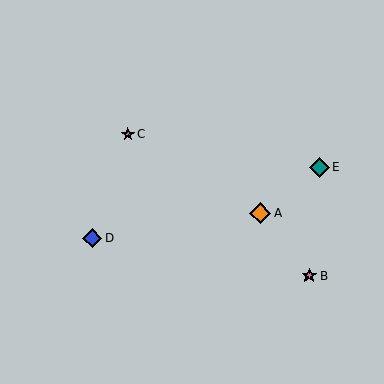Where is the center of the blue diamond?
The center of the blue diamond is at (92, 238).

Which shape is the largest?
The orange diamond (labeled A) is the largest.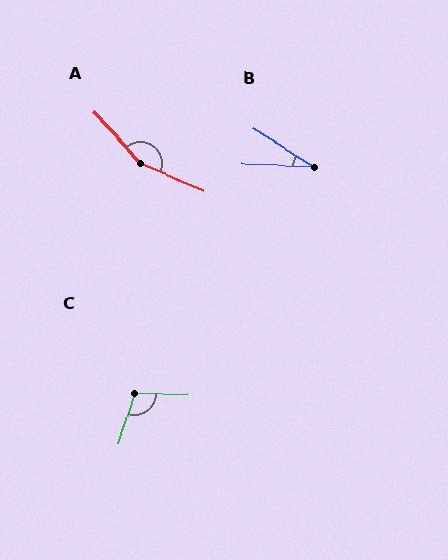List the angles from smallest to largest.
B (29°), C (107°), A (155°).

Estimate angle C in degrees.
Approximately 107 degrees.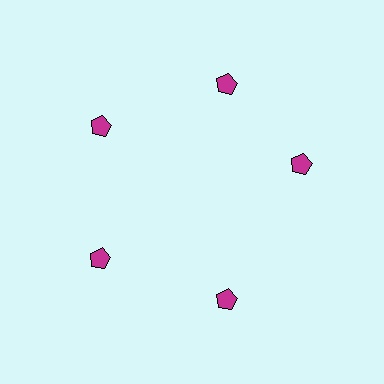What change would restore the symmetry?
The symmetry would be restored by rotating it back into even spacing with its neighbors so that all 5 pentagons sit at equal angles and equal distance from the center.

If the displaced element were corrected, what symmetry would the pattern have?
It would have 5-fold rotational symmetry — the pattern would map onto itself every 72 degrees.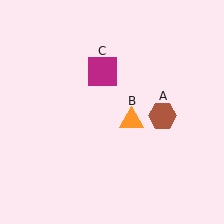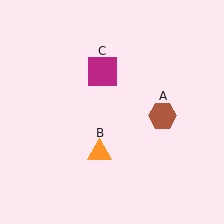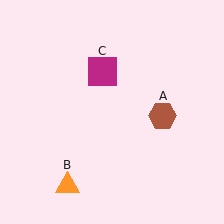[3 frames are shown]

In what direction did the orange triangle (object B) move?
The orange triangle (object B) moved down and to the left.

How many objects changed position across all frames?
1 object changed position: orange triangle (object B).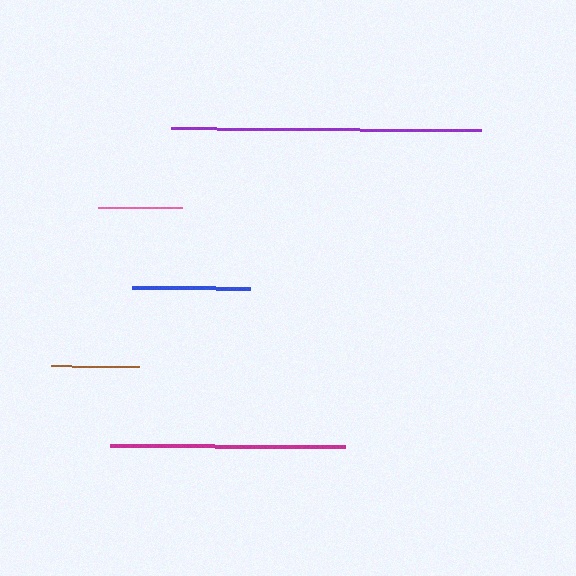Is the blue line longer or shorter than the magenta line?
The magenta line is longer than the blue line.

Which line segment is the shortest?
The pink line is the shortest at approximately 84 pixels.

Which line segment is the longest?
The purple line is the longest at approximately 310 pixels.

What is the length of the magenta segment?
The magenta segment is approximately 235 pixels long.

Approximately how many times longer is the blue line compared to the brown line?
The blue line is approximately 1.3 times the length of the brown line.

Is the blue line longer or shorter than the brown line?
The blue line is longer than the brown line.